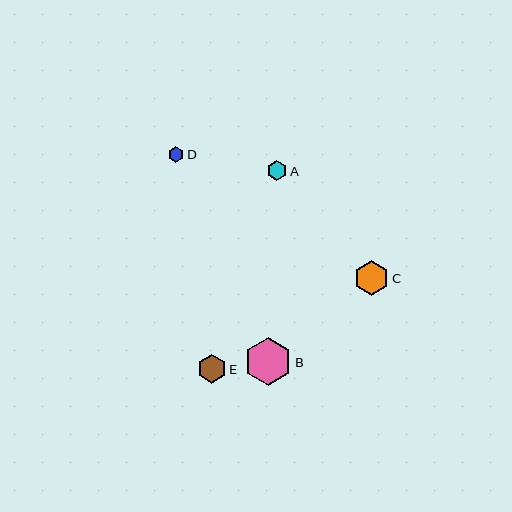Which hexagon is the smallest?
Hexagon D is the smallest with a size of approximately 16 pixels.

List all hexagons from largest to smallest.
From largest to smallest: B, C, E, A, D.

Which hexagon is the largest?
Hexagon B is the largest with a size of approximately 47 pixels.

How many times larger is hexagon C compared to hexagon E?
Hexagon C is approximately 1.2 times the size of hexagon E.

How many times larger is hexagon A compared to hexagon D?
Hexagon A is approximately 1.3 times the size of hexagon D.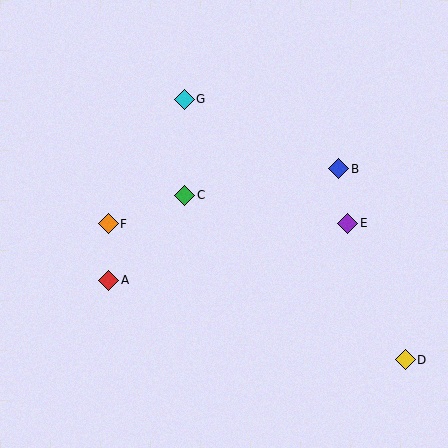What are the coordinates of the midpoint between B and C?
The midpoint between B and C is at (262, 182).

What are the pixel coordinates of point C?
Point C is at (185, 195).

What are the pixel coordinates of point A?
Point A is at (109, 280).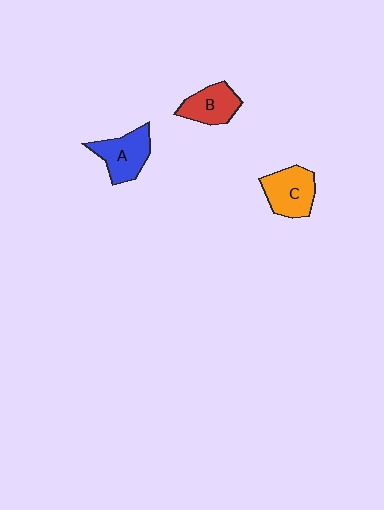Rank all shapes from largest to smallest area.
From largest to smallest: C (orange), A (blue), B (red).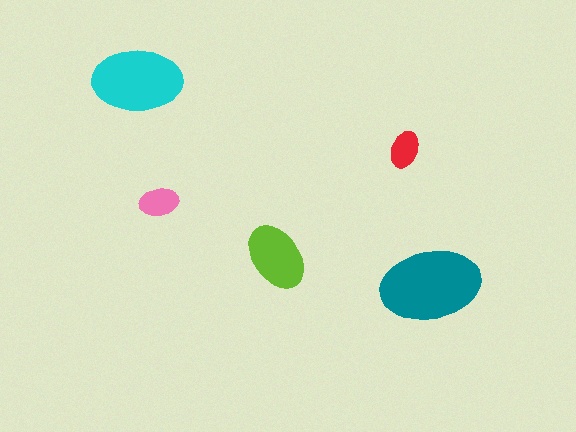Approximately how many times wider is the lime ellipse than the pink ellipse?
About 1.5 times wider.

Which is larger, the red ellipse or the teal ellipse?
The teal one.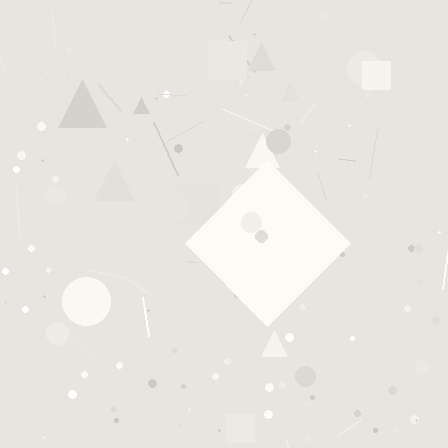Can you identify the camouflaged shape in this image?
The camouflaged shape is a diamond.